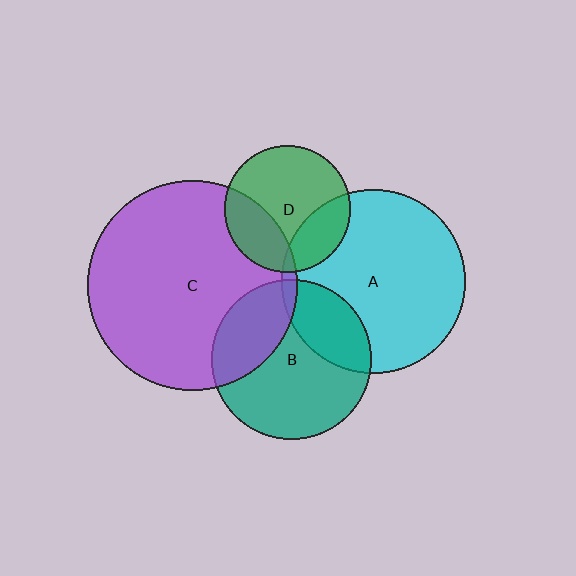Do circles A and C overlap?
Yes.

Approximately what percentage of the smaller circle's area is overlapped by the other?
Approximately 5%.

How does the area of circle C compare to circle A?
Approximately 1.3 times.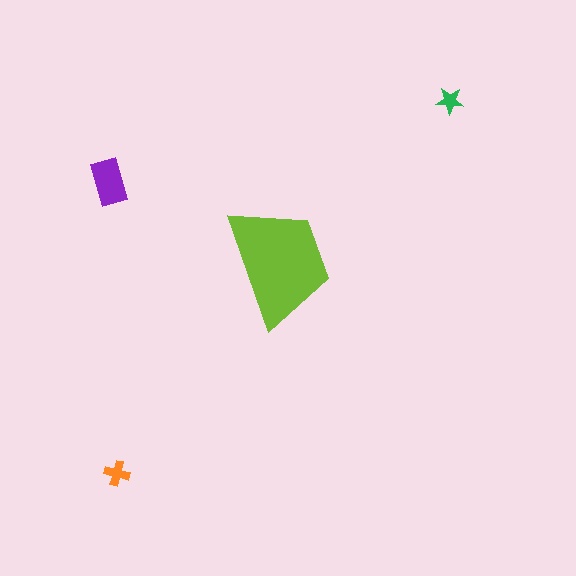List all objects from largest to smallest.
The lime trapezoid, the purple rectangle, the orange cross, the green star.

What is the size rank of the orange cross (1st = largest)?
3rd.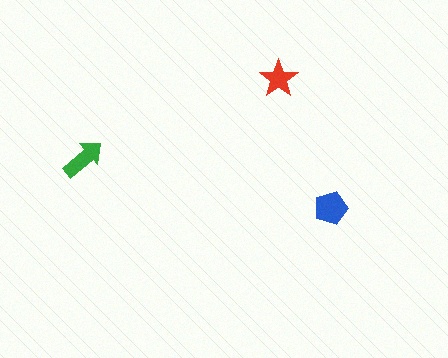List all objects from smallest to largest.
The red star, the green arrow, the blue pentagon.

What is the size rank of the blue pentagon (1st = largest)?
1st.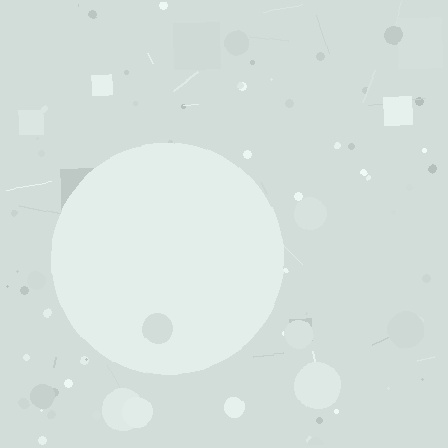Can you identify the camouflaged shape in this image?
The camouflaged shape is a circle.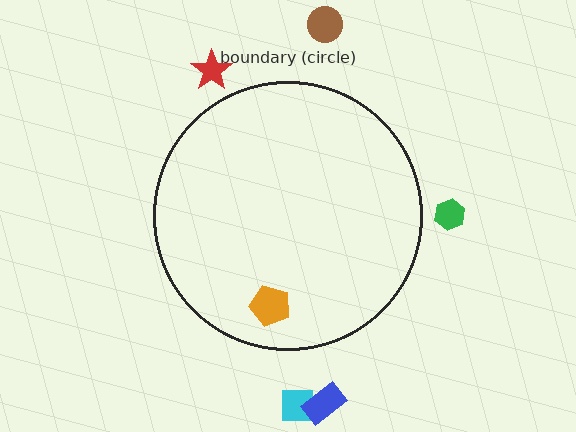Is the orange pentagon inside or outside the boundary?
Inside.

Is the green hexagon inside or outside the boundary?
Outside.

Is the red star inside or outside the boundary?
Outside.